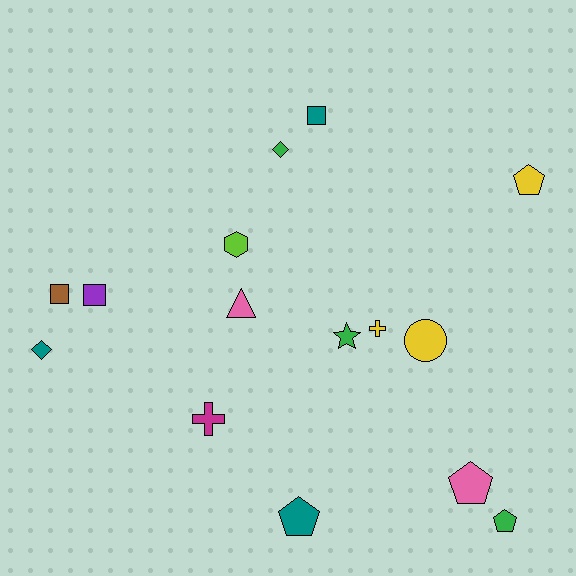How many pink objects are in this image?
There are 2 pink objects.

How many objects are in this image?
There are 15 objects.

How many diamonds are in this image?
There are 2 diamonds.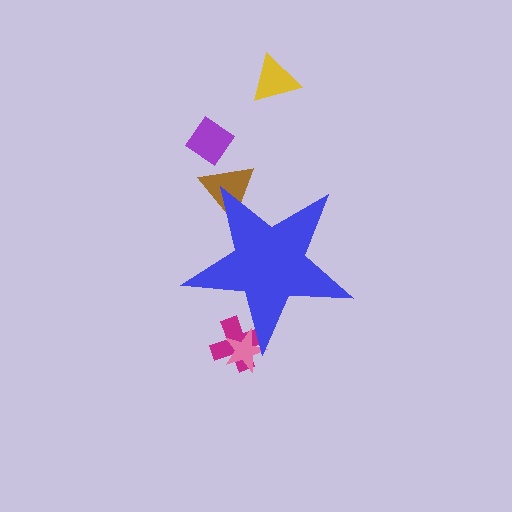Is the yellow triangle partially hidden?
No, the yellow triangle is fully visible.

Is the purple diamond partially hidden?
No, the purple diamond is fully visible.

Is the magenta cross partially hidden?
Yes, the magenta cross is partially hidden behind the blue star.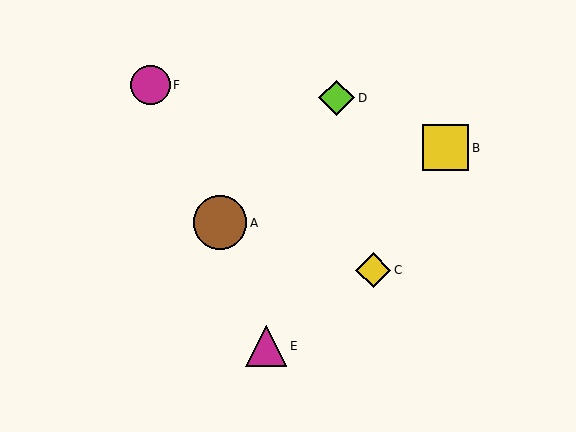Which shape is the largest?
The brown circle (labeled A) is the largest.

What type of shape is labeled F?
Shape F is a magenta circle.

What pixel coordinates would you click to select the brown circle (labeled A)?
Click at (220, 223) to select the brown circle A.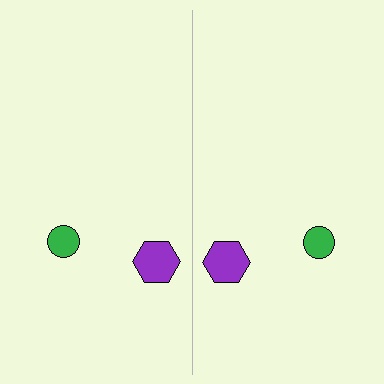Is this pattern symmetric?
Yes, this pattern has bilateral (reflection) symmetry.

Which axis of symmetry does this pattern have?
The pattern has a vertical axis of symmetry running through the center of the image.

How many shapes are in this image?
There are 4 shapes in this image.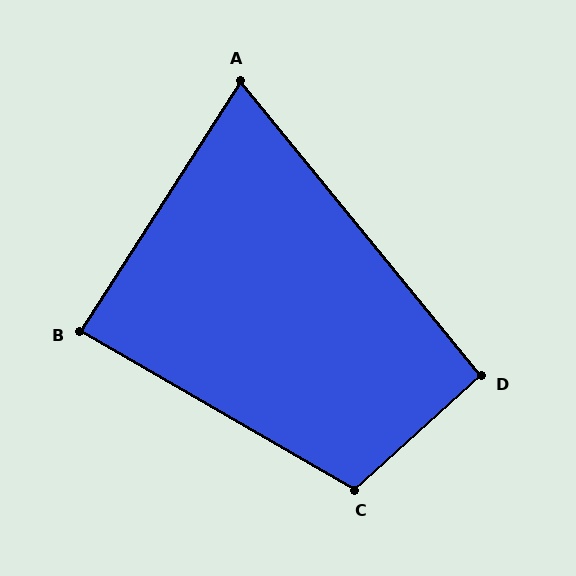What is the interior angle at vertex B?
Approximately 87 degrees (approximately right).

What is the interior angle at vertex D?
Approximately 93 degrees (approximately right).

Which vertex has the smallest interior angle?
A, at approximately 72 degrees.